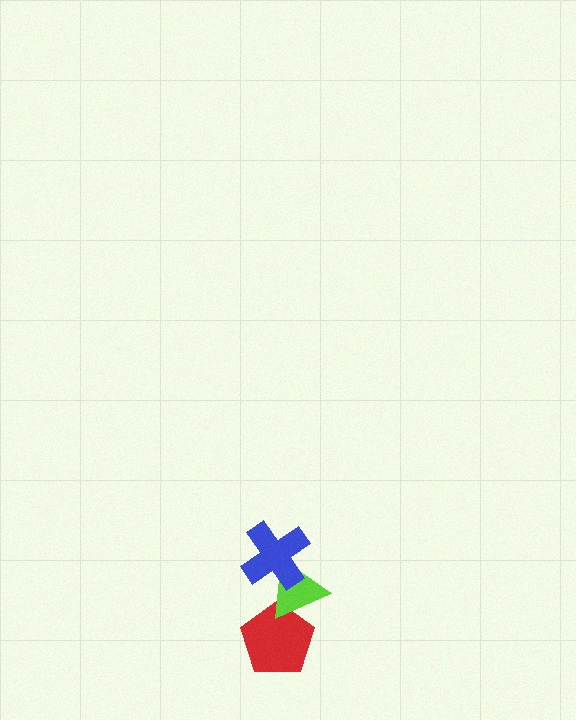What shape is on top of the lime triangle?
The blue cross is on top of the lime triangle.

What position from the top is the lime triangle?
The lime triangle is 2nd from the top.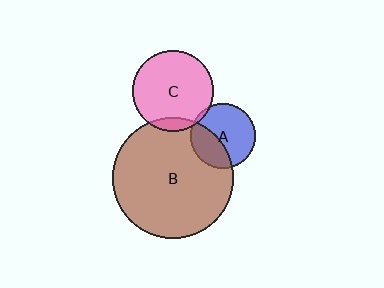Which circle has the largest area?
Circle B (brown).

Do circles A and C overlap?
Yes.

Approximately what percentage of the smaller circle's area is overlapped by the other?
Approximately 5%.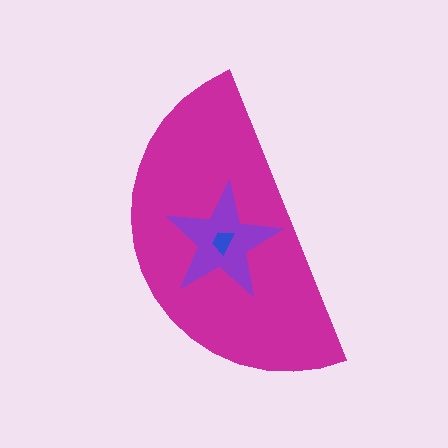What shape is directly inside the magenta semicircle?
The purple star.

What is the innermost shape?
The blue trapezoid.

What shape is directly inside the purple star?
The blue trapezoid.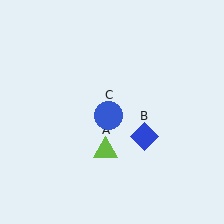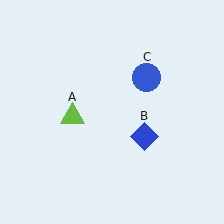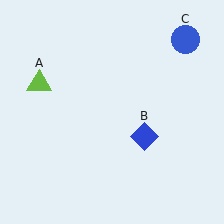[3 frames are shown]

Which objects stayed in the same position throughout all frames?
Blue diamond (object B) remained stationary.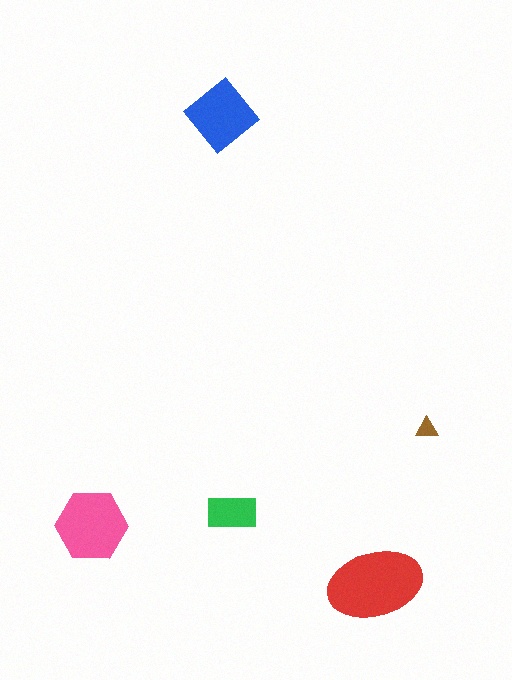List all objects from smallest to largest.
The brown triangle, the green rectangle, the blue diamond, the pink hexagon, the red ellipse.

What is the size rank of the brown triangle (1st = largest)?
5th.